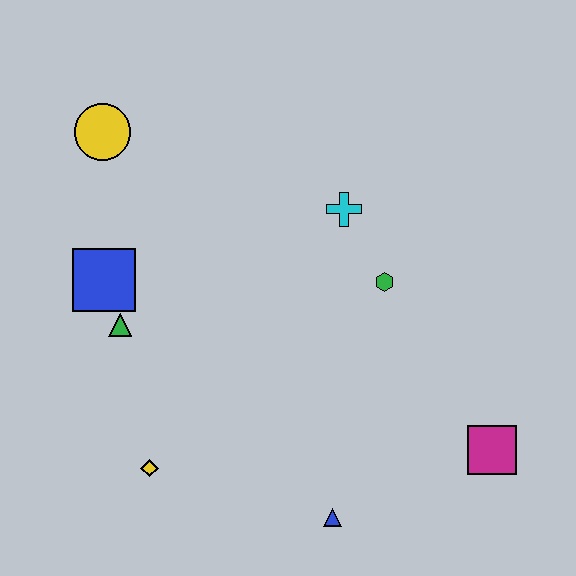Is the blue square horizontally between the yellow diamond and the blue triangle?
No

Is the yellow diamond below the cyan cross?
Yes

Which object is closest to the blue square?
The green triangle is closest to the blue square.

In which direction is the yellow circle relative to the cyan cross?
The yellow circle is to the left of the cyan cross.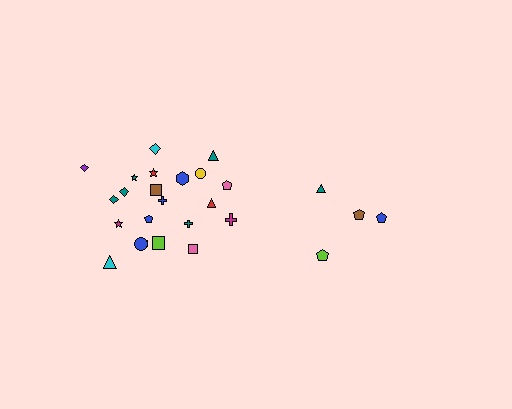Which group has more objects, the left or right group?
The left group.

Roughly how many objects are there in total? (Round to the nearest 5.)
Roughly 25 objects in total.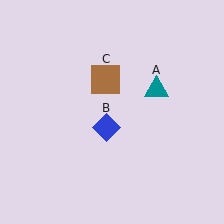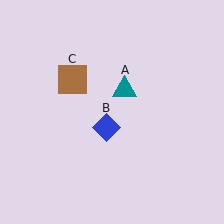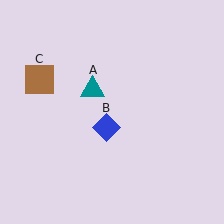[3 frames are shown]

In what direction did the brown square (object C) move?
The brown square (object C) moved left.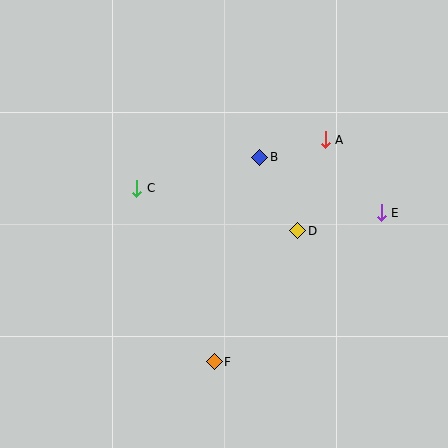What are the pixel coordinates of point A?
Point A is at (325, 140).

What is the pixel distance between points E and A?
The distance between E and A is 92 pixels.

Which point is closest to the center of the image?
Point D at (298, 231) is closest to the center.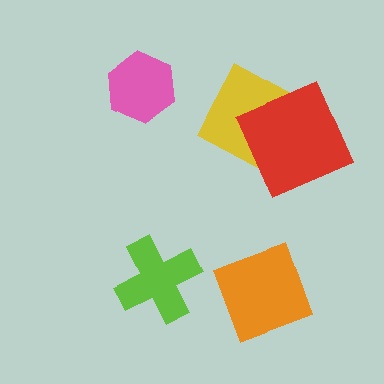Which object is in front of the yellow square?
The red square is in front of the yellow square.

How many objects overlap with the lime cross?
0 objects overlap with the lime cross.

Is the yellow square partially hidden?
Yes, it is partially covered by another shape.